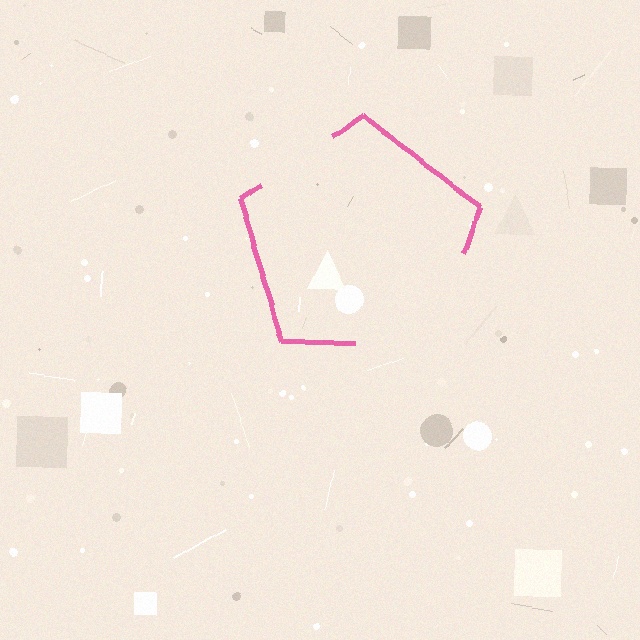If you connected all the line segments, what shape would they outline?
They would outline a pentagon.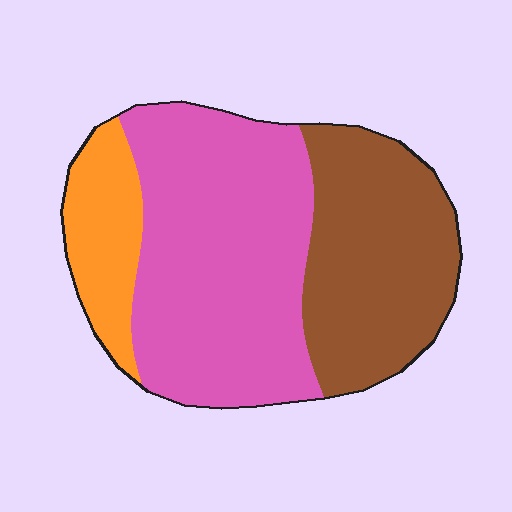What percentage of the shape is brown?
Brown covers about 35% of the shape.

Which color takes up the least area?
Orange, at roughly 15%.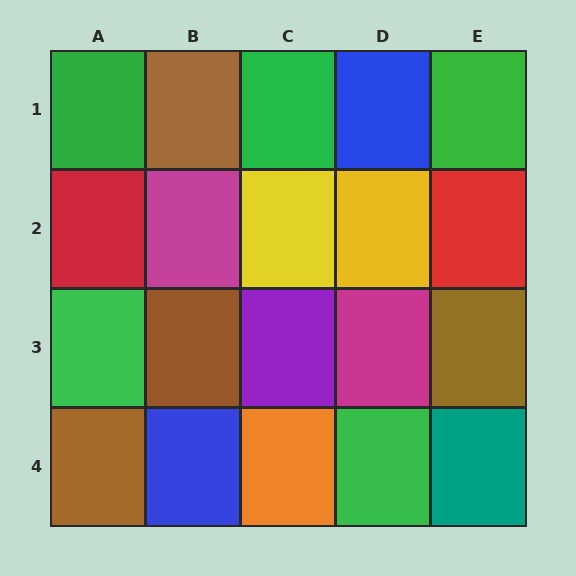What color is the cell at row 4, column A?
Brown.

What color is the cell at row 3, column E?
Brown.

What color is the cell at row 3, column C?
Purple.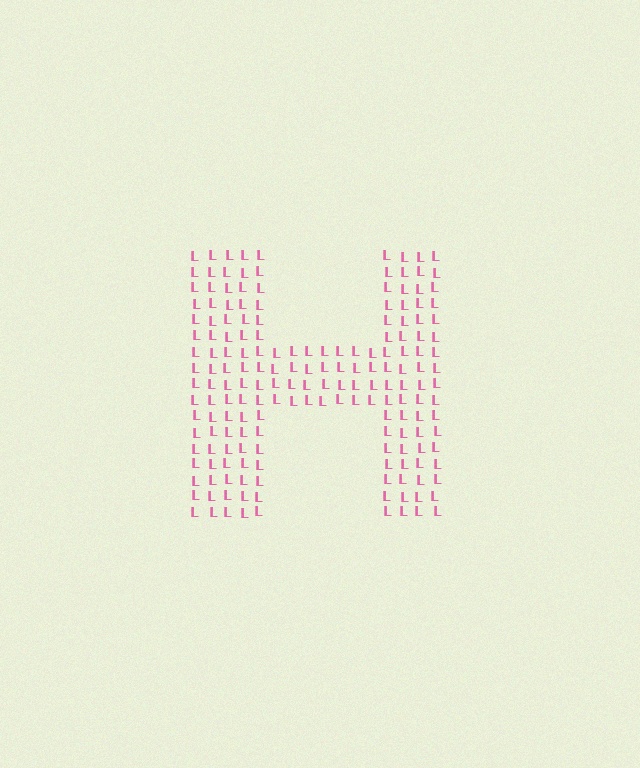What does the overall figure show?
The overall figure shows the letter H.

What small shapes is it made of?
It is made of small letter L's.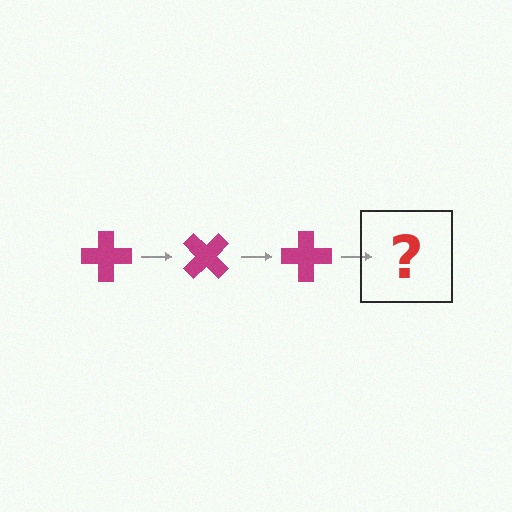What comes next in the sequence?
The next element should be a magenta cross rotated 135 degrees.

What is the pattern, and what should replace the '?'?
The pattern is that the cross rotates 45 degrees each step. The '?' should be a magenta cross rotated 135 degrees.